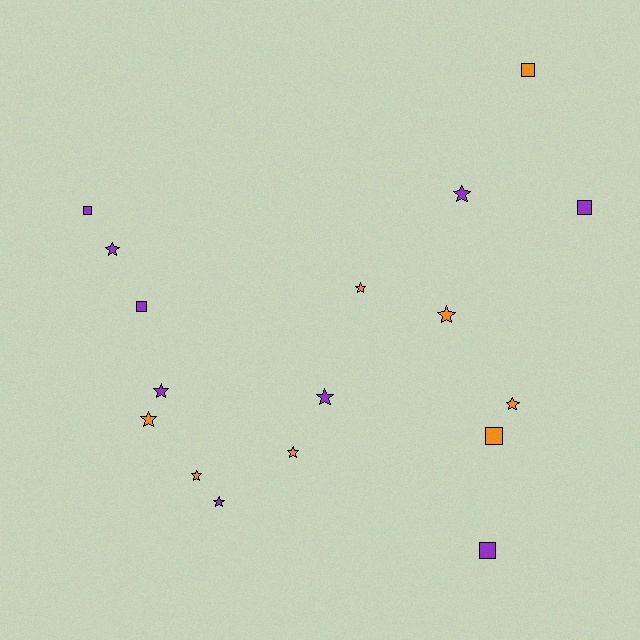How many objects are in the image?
There are 17 objects.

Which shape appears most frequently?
Star, with 11 objects.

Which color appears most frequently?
Purple, with 9 objects.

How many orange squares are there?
There are 2 orange squares.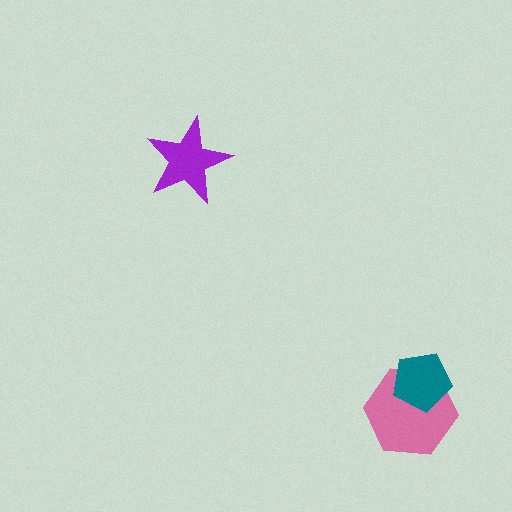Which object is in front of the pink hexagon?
The teal pentagon is in front of the pink hexagon.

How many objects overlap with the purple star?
0 objects overlap with the purple star.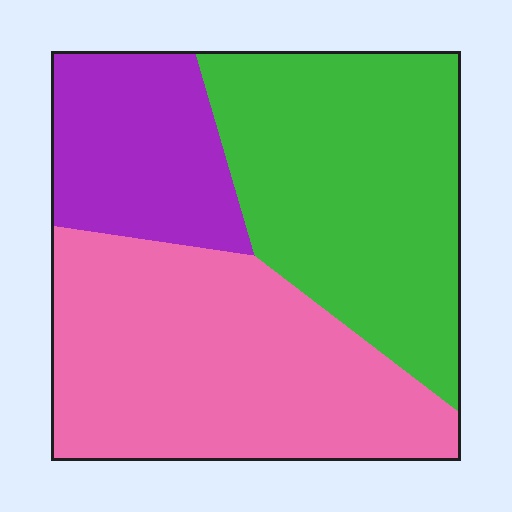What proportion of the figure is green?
Green takes up about three eighths (3/8) of the figure.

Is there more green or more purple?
Green.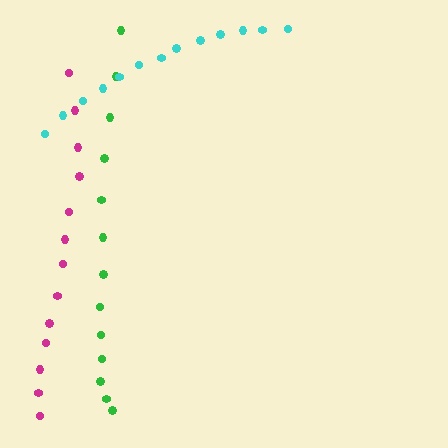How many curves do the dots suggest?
There are 3 distinct paths.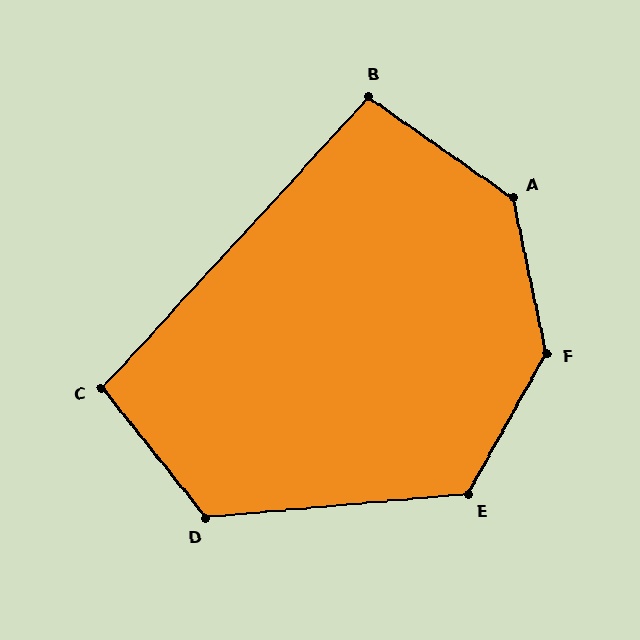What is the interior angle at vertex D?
Approximately 123 degrees (obtuse).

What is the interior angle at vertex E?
Approximately 124 degrees (obtuse).